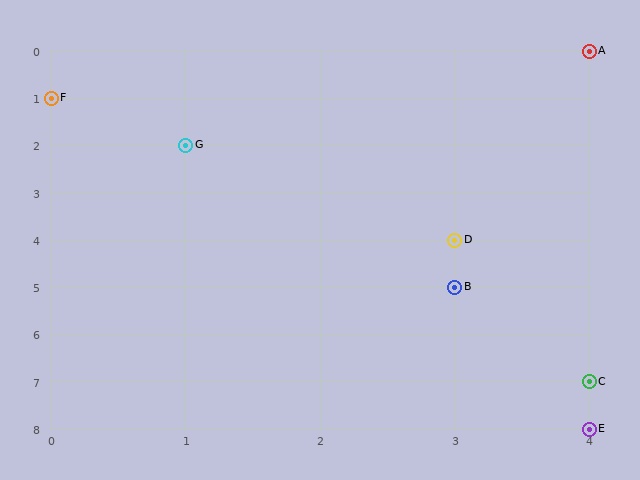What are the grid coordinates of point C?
Point C is at grid coordinates (4, 7).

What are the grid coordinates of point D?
Point D is at grid coordinates (3, 4).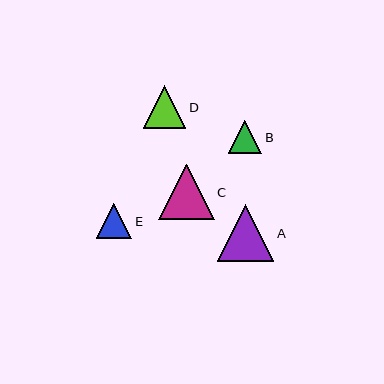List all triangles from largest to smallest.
From largest to smallest: A, C, D, E, B.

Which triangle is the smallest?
Triangle B is the smallest with a size of approximately 34 pixels.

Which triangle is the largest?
Triangle A is the largest with a size of approximately 57 pixels.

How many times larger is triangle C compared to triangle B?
Triangle C is approximately 1.7 times the size of triangle B.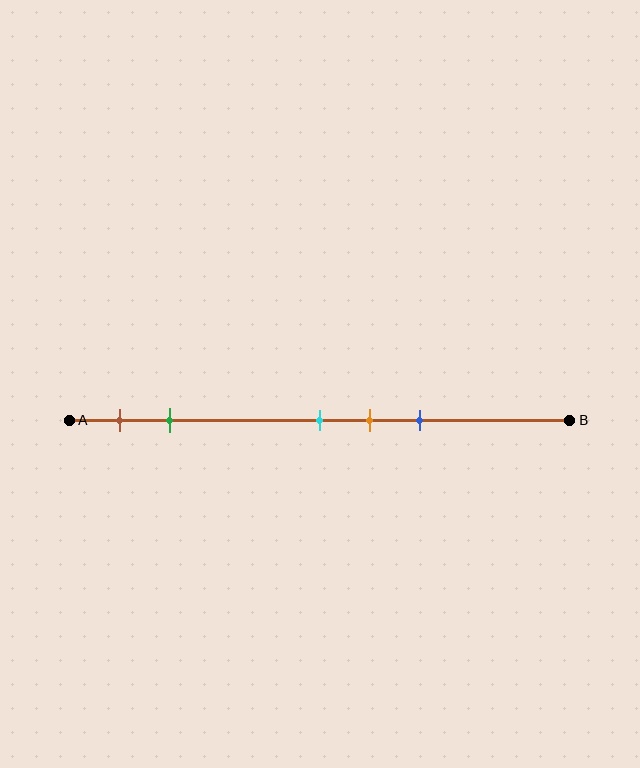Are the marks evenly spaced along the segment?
No, the marks are not evenly spaced.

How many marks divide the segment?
There are 5 marks dividing the segment.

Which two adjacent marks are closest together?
The cyan and orange marks are the closest adjacent pair.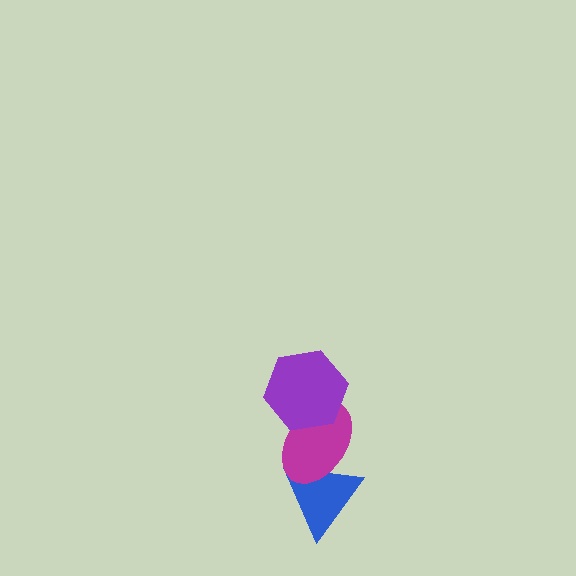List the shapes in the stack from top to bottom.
From top to bottom: the purple hexagon, the magenta ellipse, the blue triangle.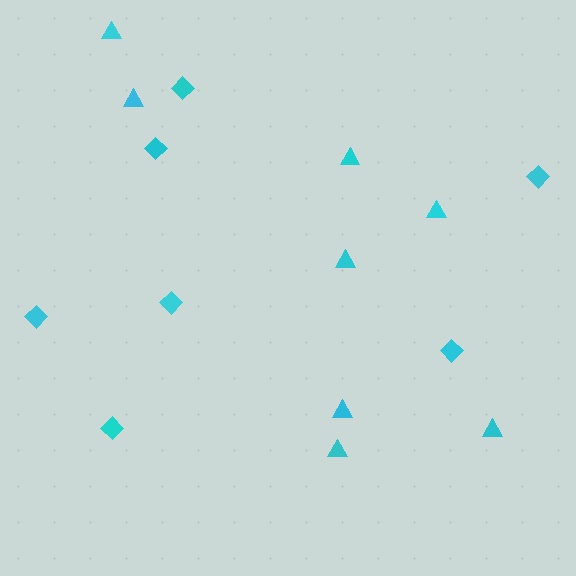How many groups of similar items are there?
There are 2 groups: one group of triangles (8) and one group of diamonds (7).